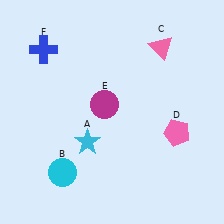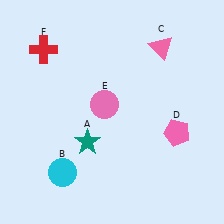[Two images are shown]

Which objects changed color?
A changed from cyan to teal. E changed from magenta to pink. F changed from blue to red.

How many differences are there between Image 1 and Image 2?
There are 3 differences between the two images.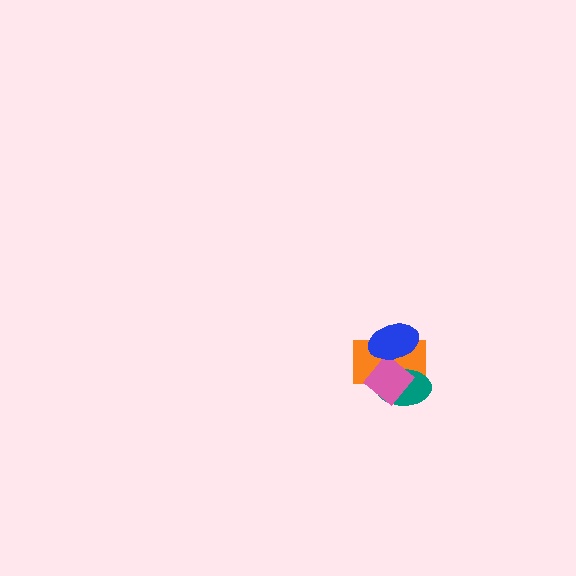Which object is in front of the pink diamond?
The blue ellipse is in front of the pink diamond.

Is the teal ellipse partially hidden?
Yes, it is partially covered by another shape.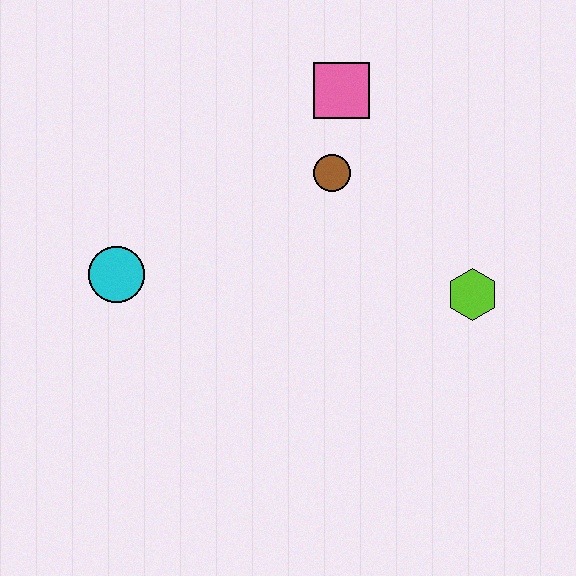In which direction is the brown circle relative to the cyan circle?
The brown circle is to the right of the cyan circle.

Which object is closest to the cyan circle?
The brown circle is closest to the cyan circle.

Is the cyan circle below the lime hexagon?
No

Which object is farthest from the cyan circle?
The lime hexagon is farthest from the cyan circle.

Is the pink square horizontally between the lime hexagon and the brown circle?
Yes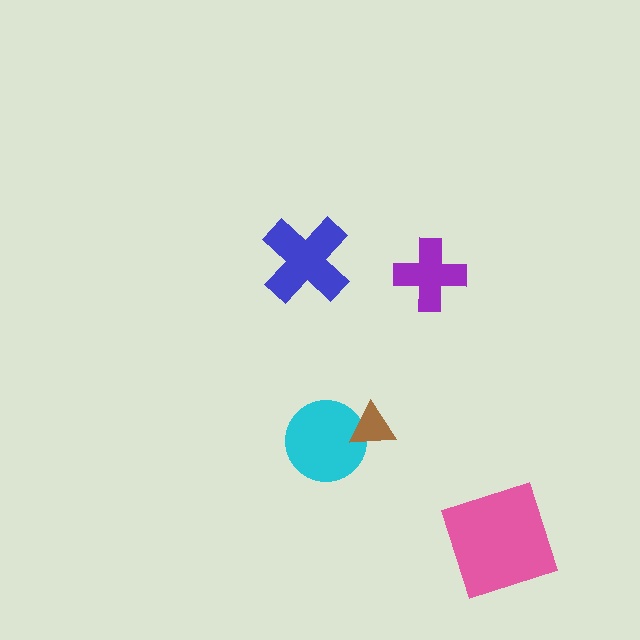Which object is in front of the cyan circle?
The brown triangle is in front of the cyan circle.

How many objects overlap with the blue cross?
0 objects overlap with the blue cross.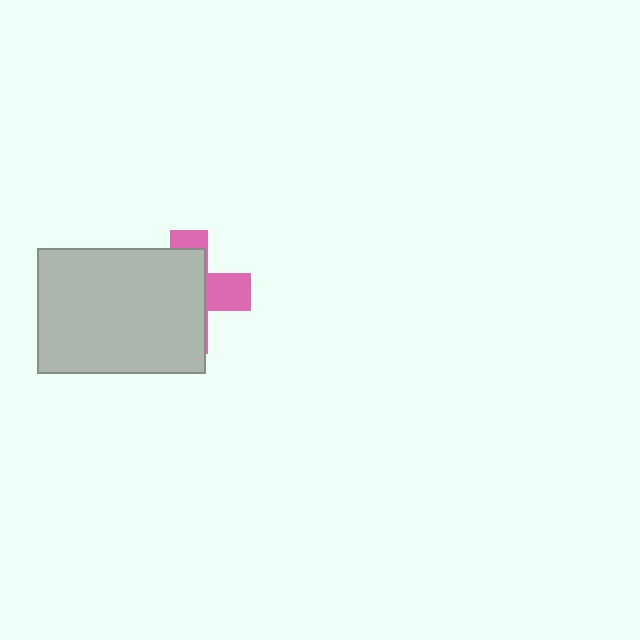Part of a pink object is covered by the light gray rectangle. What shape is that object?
It is a cross.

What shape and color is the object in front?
The object in front is a light gray rectangle.